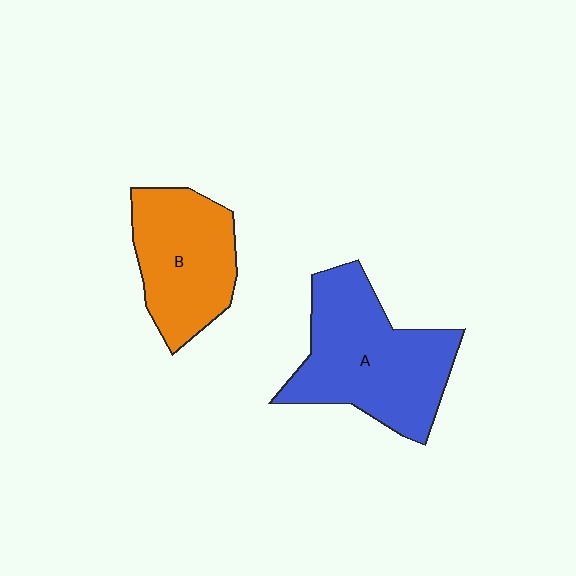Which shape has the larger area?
Shape A (blue).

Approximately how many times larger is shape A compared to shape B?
Approximately 1.3 times.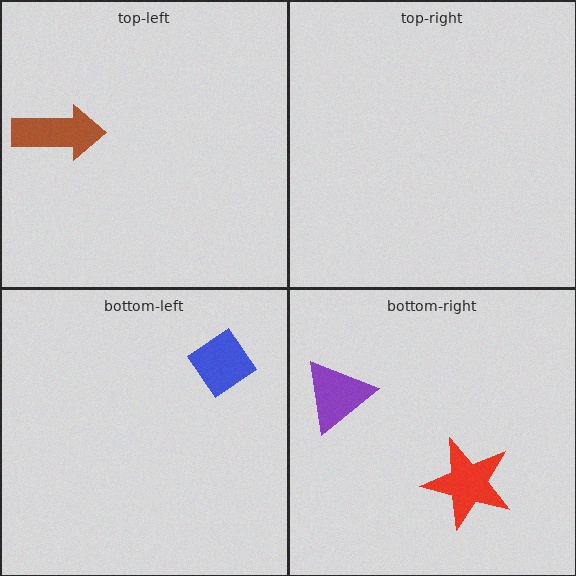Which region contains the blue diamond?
The bottom-left region.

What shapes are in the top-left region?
The brown arrow.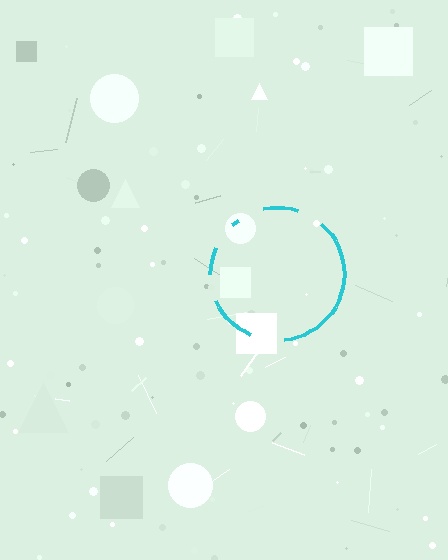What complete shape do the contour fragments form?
The contour fragments form a circle.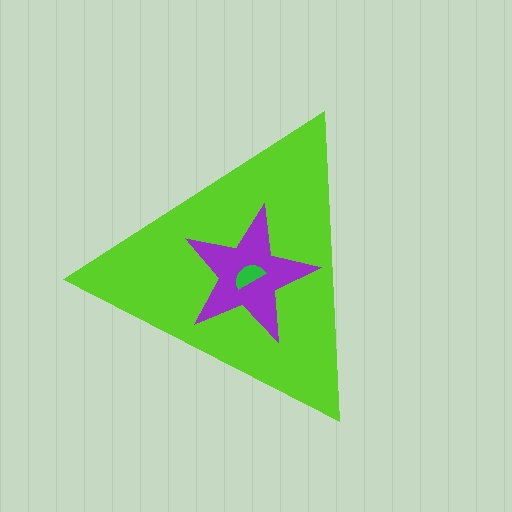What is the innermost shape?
The green semicircle.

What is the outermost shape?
The lime triangle.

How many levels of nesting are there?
3.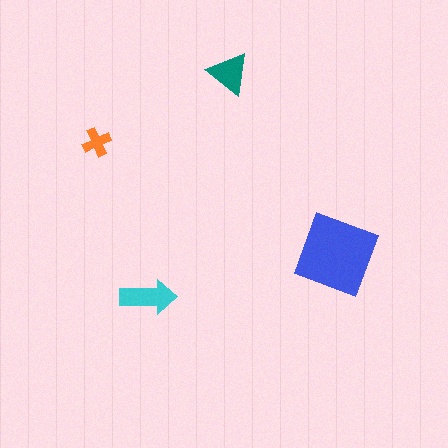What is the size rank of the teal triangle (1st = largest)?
3rd.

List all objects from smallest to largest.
The orange cross, the teal triangle, the cyan arrow, the blue diamond.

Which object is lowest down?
The cyan arrow is bottommost.